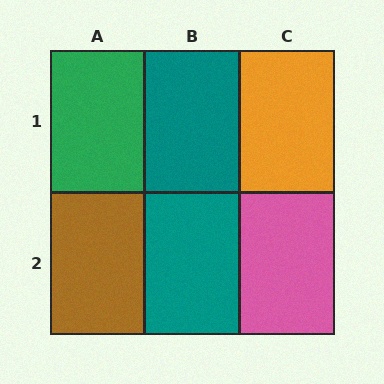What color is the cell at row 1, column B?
Teal.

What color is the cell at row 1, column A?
Green.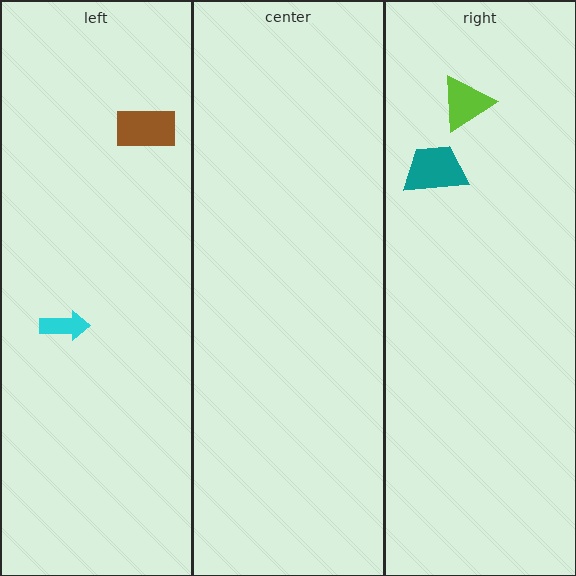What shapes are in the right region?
The teal trapezoid, the lime triangle.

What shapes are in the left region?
The brown rectangle, the cyan arrow.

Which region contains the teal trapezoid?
The right region.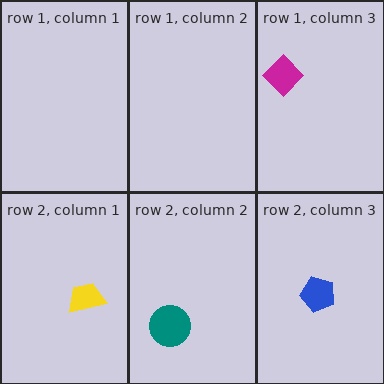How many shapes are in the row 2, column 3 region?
1.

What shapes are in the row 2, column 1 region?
The yellow trapezoid.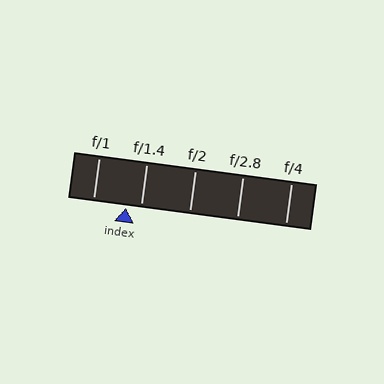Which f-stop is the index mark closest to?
The index mark is closest to f/1.4.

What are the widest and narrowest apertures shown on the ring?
The widest aperture shown is f/1 and the narrowest is f/4.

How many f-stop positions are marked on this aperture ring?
There are 5 f-stop positions marked.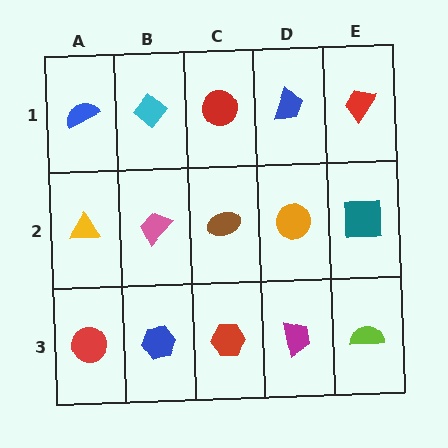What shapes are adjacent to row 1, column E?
A teal square (row 2, column E), a blue trapezoid (row 1, column D).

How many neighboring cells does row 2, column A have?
3.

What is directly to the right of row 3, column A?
A blue hexagon.